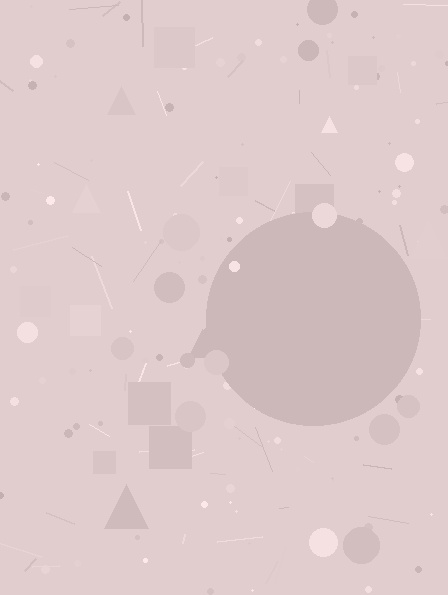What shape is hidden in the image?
A circle is hidden in the image.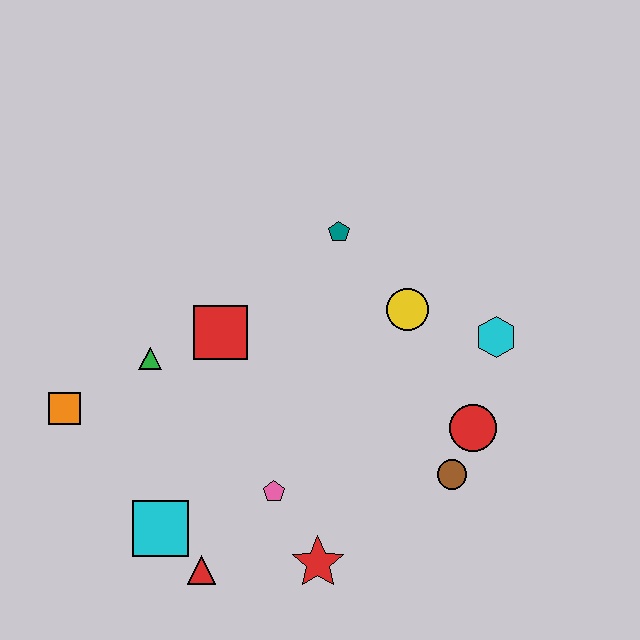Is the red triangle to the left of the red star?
Yes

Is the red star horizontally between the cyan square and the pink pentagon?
No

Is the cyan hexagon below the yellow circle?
Yes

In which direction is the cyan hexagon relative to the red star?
The cyan hexagon is above the red star.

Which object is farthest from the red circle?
The orange square is farthest from the red circle.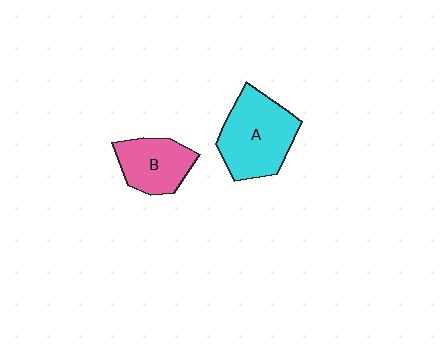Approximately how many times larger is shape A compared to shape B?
Approximately 1.5 times.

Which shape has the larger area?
Shape A (cyan).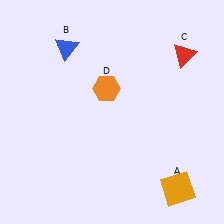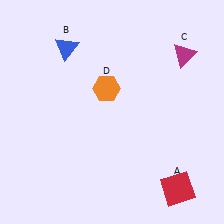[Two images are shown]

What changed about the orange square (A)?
In Image 1, A is orange. In Image 2, it changed to red.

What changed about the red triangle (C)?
In Image 1, C is red. In Image 2, it changed to magenta.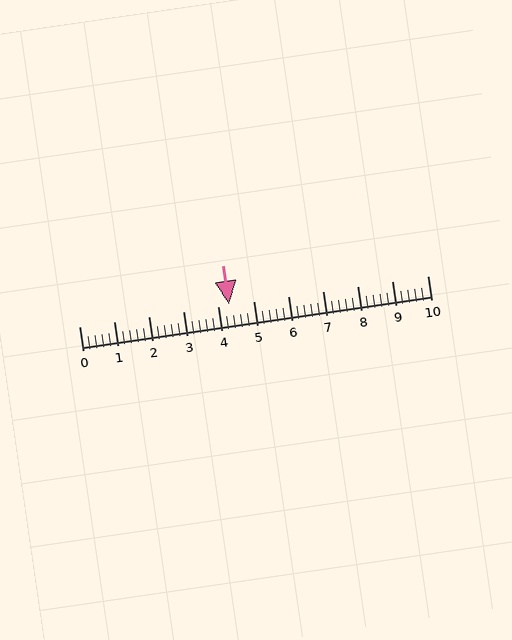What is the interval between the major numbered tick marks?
The major tick marks are spaced 1 units apart.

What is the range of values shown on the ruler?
The ruler shows values from 0 to 10.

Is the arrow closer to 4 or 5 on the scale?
The arrow is closer to 4.